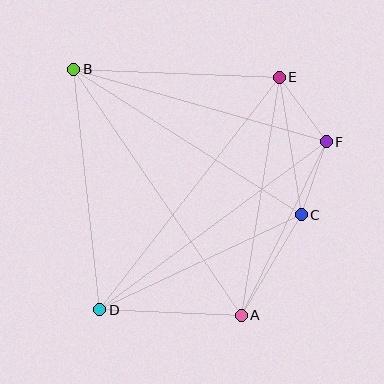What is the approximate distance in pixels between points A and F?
The distance between A and F is approximately 193 pixels.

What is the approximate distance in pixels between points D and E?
The distance between D and E is approximately 294 pixels.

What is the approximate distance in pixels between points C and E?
The distance between C and E is approximately 140 pixels.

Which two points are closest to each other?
Points C and F are closest to each other.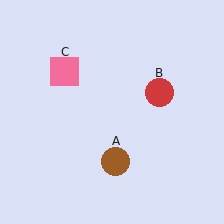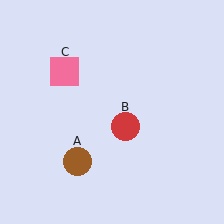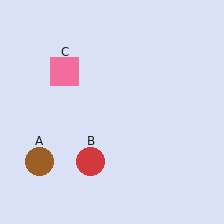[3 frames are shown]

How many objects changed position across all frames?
2 objects changed position: brown circle (object A), red circle (object B).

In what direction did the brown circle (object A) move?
The brown circle (object A) moved left.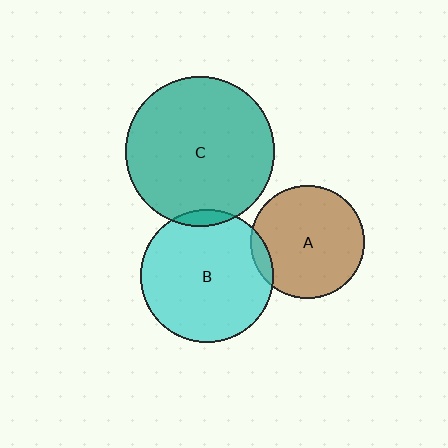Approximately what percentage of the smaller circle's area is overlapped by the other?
Approximately 5%.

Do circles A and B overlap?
Yes.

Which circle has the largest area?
Circle C (teal).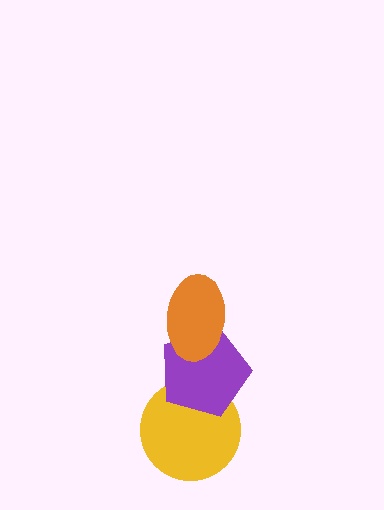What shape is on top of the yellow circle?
The purple pentagon is on top of the yellow circle.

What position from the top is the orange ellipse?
The orange ellipse is 1st from the top.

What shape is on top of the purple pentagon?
The orange ellipse is on top of the purple pentagon.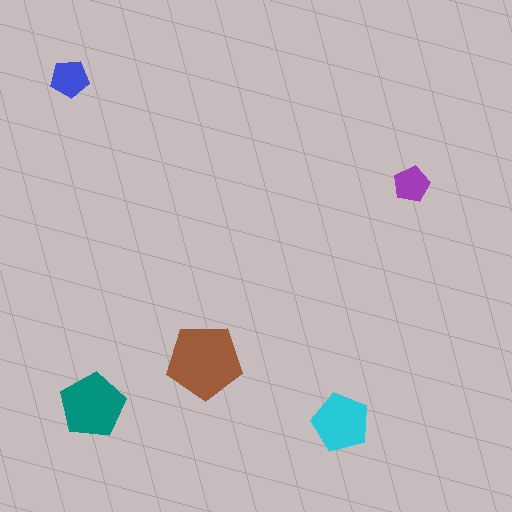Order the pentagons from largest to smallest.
the brown one, the teal one, the cyan one, the blue one, the purple one.